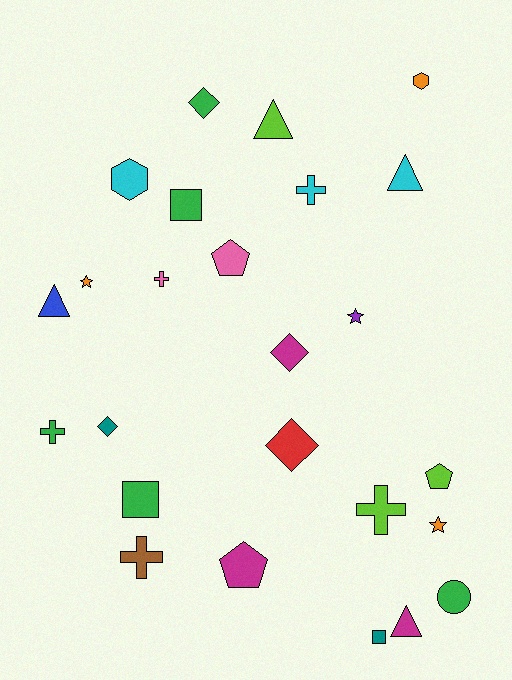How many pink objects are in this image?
There are 2 pink objects.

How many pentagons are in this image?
There are 3 pentagons.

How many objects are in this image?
There are 25 objects.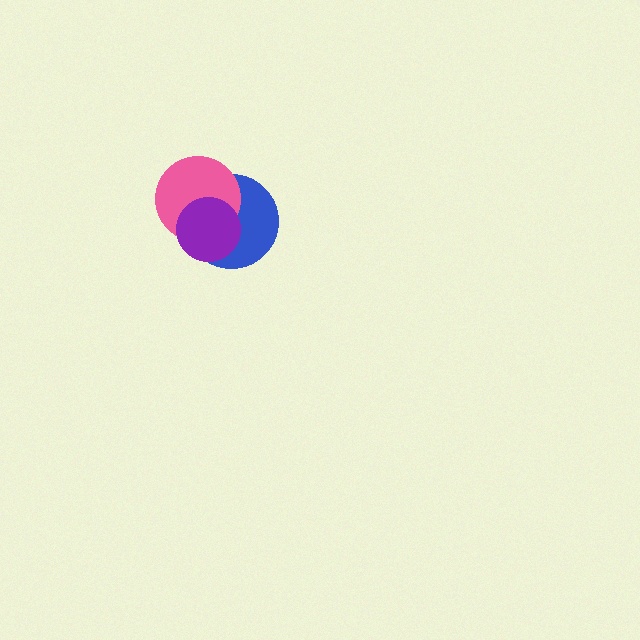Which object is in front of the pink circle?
The purple circle is in front of the pink circle.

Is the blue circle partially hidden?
Yes, it is partially covered by another shape.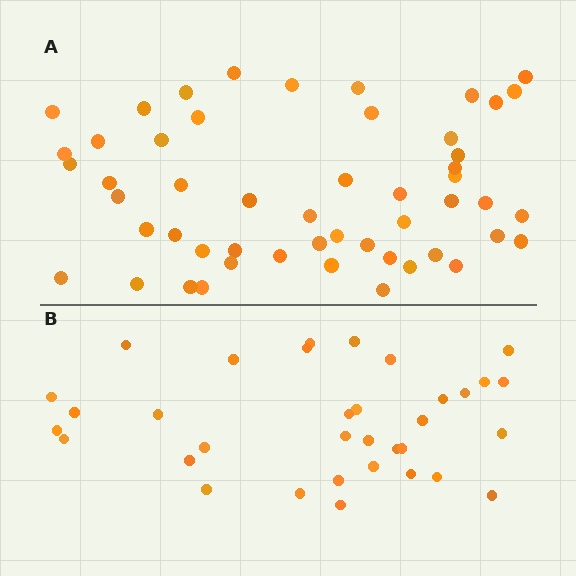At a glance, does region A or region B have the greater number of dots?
Region A (the top region) has more dots.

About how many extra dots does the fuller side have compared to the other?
Region A has approximately 20 more dots than region B.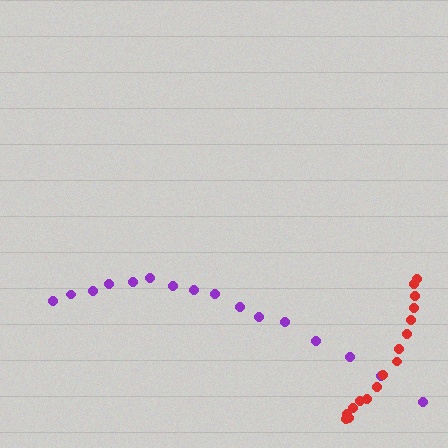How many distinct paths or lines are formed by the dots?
There are 2 distinct paths.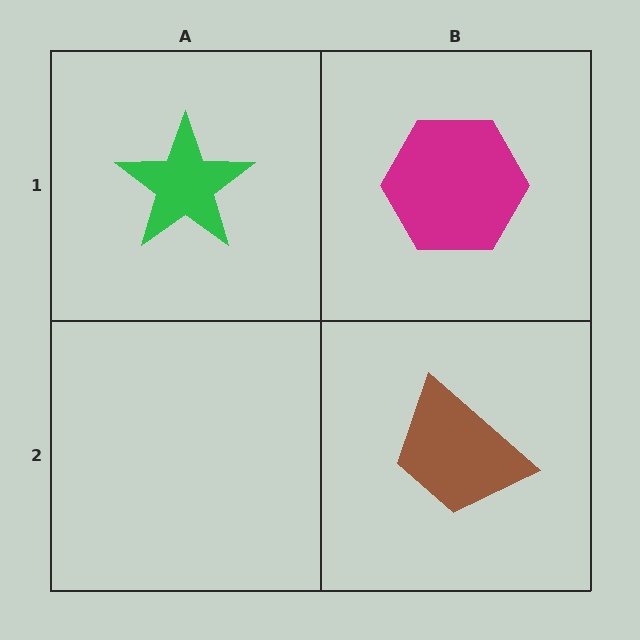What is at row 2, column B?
A brown trapezoid.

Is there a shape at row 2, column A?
No, that cell is empty.